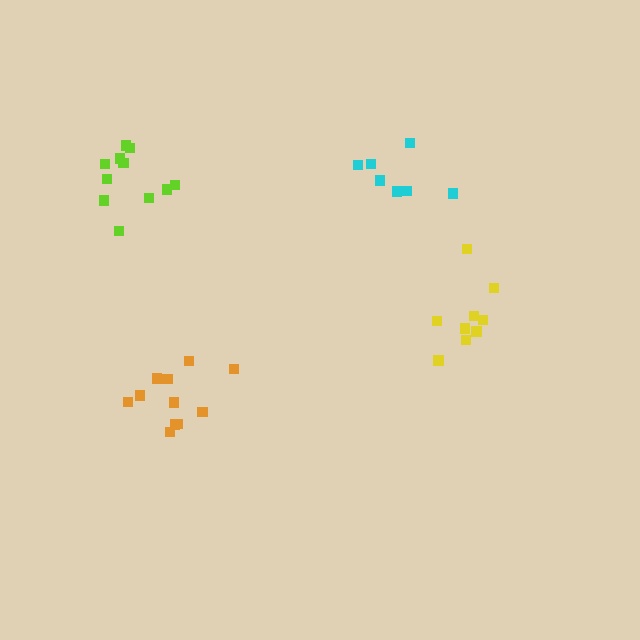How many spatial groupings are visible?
There are 4 spatial groupings.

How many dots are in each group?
Group 1: 11 dots, Group 2: 11 dots, Group 3: 9 dots, Group 4: 7 dots (38 total).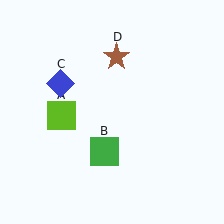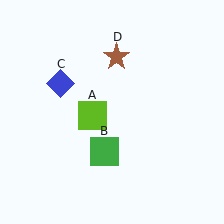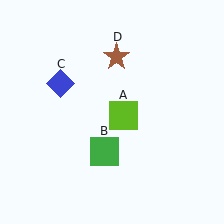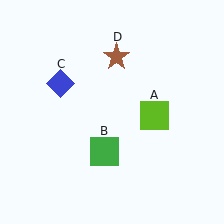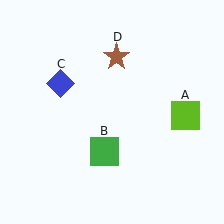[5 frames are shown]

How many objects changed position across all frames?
1 object changed position: lime square (object A).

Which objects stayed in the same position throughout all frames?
Green square (object B) and blue diamond (object C) and brown star (object D) remained stationary.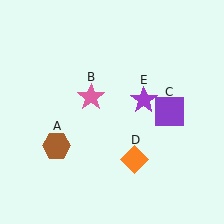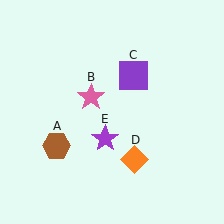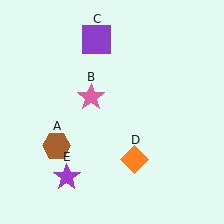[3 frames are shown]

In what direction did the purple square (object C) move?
The purple square (object C) moved up and to the left.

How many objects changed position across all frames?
2 objects changed position: purple square (object C), purple star (object E).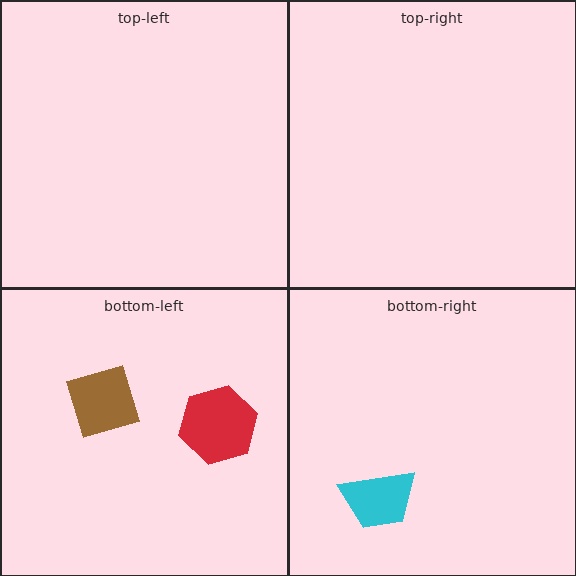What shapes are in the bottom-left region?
The red hexagon, the brown diamond.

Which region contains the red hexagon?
The bottom-left region.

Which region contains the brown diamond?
The bottom-left region.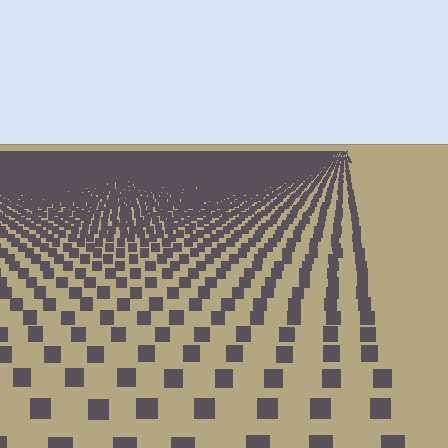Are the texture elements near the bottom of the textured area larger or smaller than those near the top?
Larger. Near the bottom, elements are closer to the viewer and appear at a bigger on-screen size.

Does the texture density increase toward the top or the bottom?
Density increases toward the top.